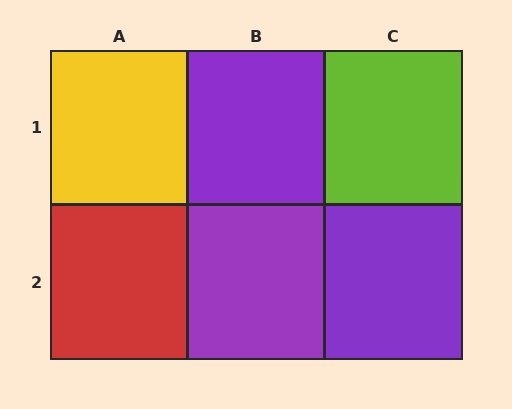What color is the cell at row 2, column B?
Purple.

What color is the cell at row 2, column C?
Purple.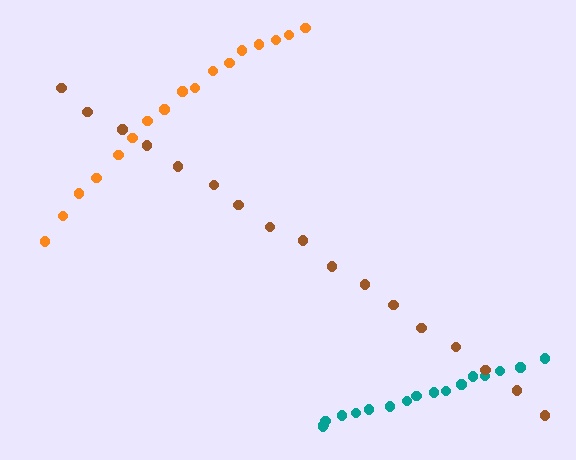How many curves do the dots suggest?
There are 3 distinct paths.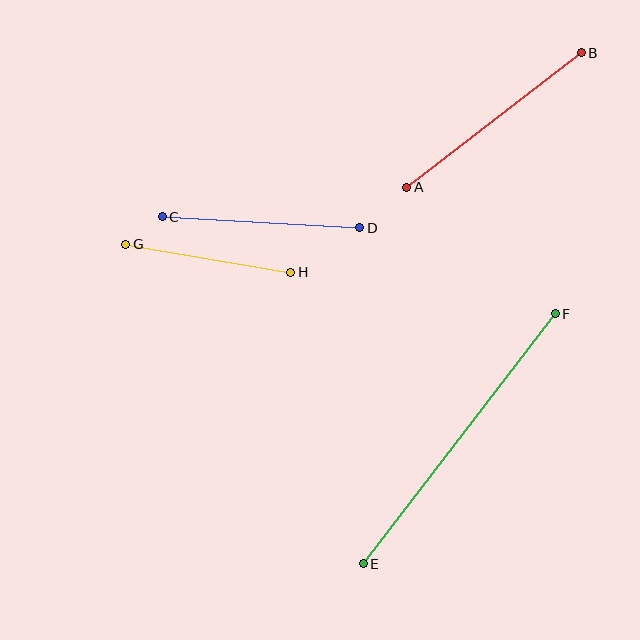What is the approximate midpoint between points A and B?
The midpoint is at approximately (494, 120) pixels.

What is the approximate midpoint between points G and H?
The midpoint is at approximately (208, 258) pixels.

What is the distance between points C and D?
The distance is approximately 198 pixels.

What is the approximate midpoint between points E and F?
The midpoint is at approximately (459, 439) pixels.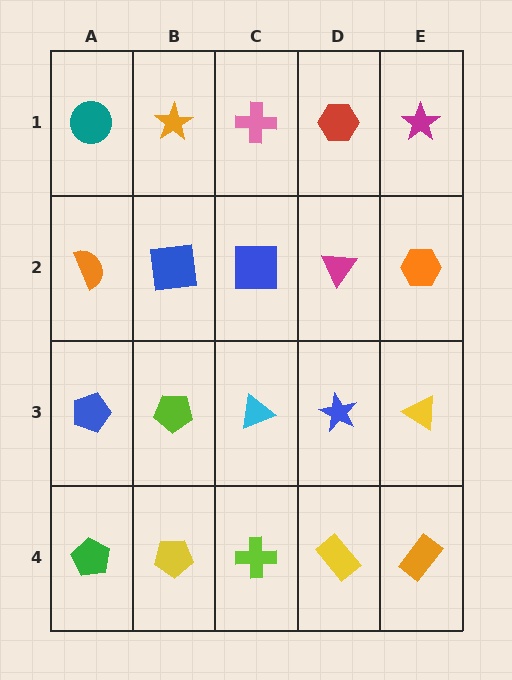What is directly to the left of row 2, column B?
An orange semicircle.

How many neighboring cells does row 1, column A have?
2.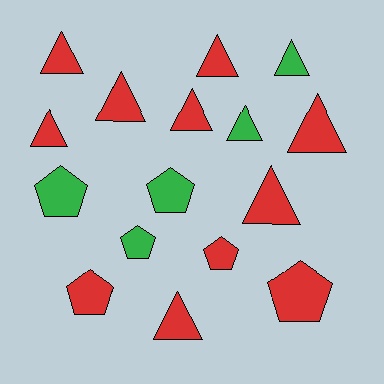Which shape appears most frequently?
Triangle, with 10 objects.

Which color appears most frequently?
Red, with 11 objects.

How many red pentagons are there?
There are 3 red pentagons.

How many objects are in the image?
There are 16 objects.